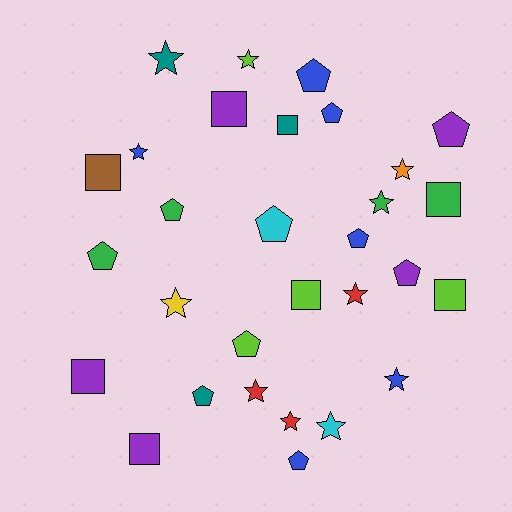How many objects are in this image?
There are 30 objects.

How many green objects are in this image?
There are 4 green objects.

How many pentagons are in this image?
There are 11 pentagons.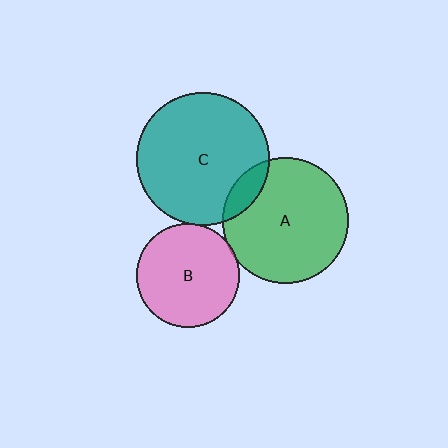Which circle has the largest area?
Circle C (teal).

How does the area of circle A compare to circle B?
Approximately 1.5 times.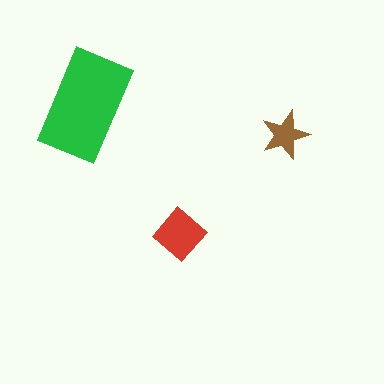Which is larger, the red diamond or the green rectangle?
The green rectangle.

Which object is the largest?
The green rectangle.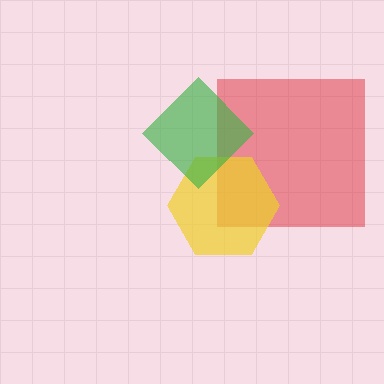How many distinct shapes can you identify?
There are 3 distinct shapes: a red square, a yellow hexagon, a green diamond.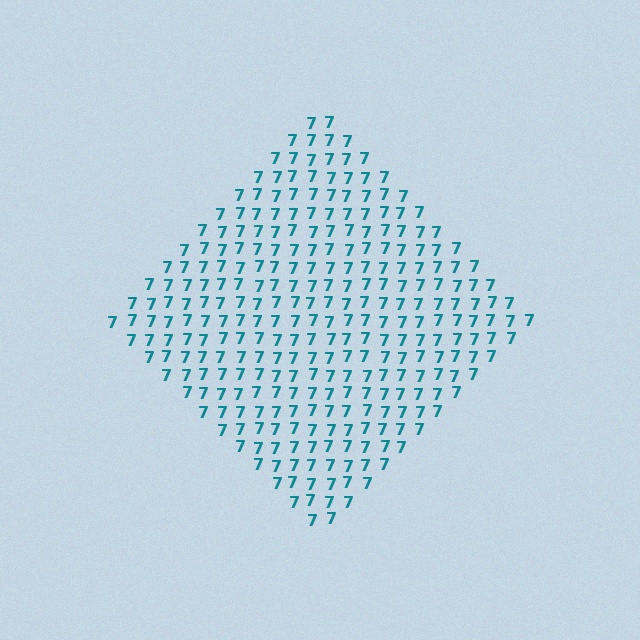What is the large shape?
The large shape is a diamond.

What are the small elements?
The small elements are digit 7's.